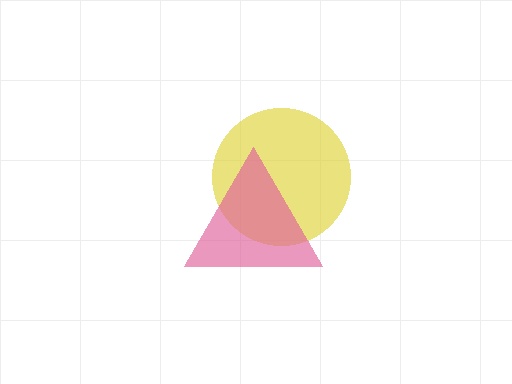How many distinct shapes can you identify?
There are 2 distinct shapes: a yellow circle, a pink triangle.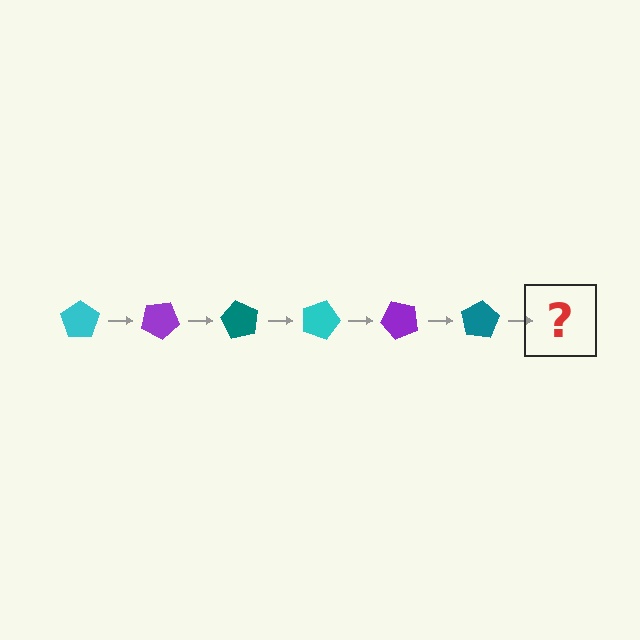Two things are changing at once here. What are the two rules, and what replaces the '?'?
The two rules are that it rotates 30 degrees each step and the color cycles through cyan, purple, and teal. The '?' should be a cyan pentagon, rotated 180 degrees from the start.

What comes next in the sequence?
The next element should be a cyan pentagon, rotated 180 degrees from the start.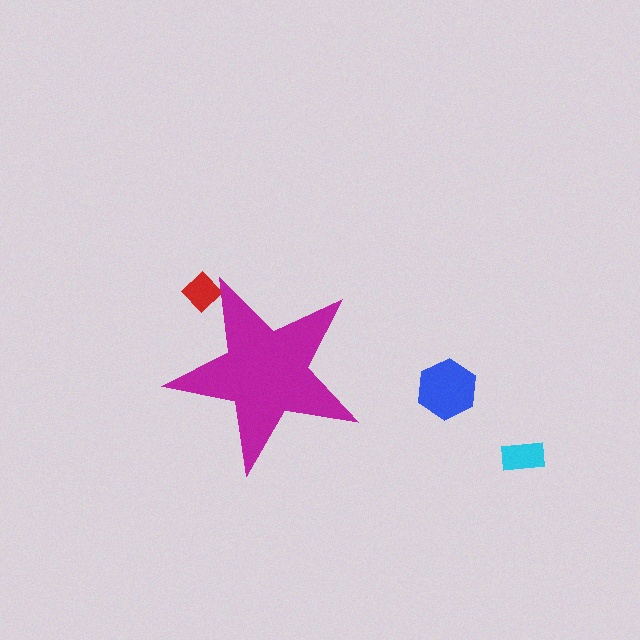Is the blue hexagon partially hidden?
No, the blue hexagon is fully visible.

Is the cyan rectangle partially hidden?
No, the cyan rectangle is fully visible.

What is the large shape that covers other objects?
A magenta star.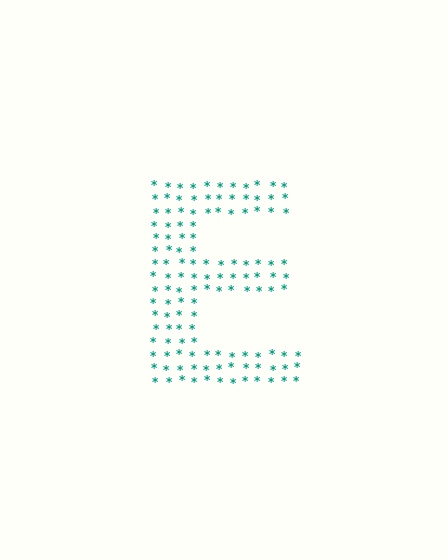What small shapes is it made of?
It is made of small asterisks.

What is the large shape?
The large shape is the letter E.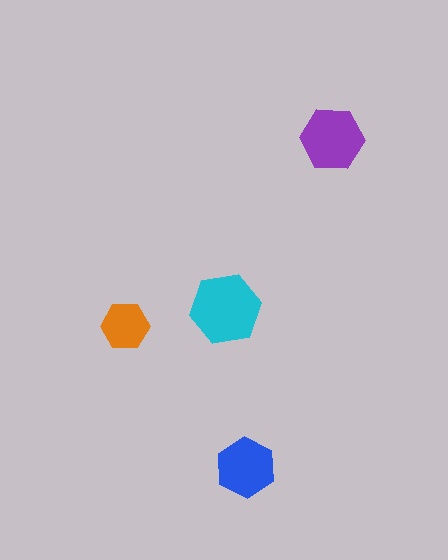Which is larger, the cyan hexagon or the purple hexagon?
The cyan one.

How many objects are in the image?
There are 4 objects in the image.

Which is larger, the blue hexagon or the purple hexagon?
The purple one.